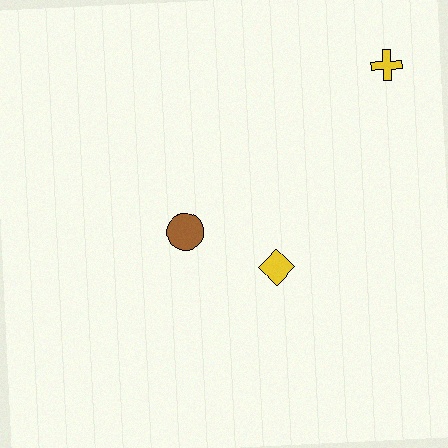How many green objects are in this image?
There are no green objects.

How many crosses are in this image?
There is 1 cross.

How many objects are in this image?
There are 3 objects.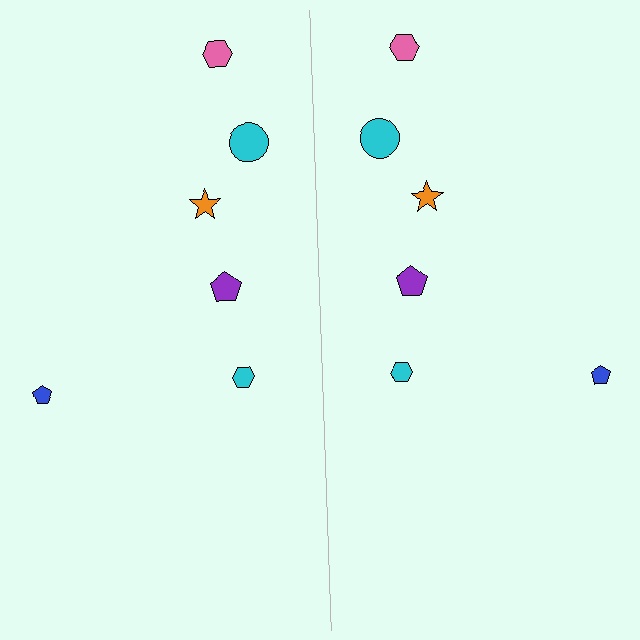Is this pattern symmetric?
Yes, this pattern has bilateral (reflection) symmetry.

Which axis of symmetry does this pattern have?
The pattern has a vertical axis of symmetry running through the center of the image.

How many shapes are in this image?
There are 12 shapes in this image.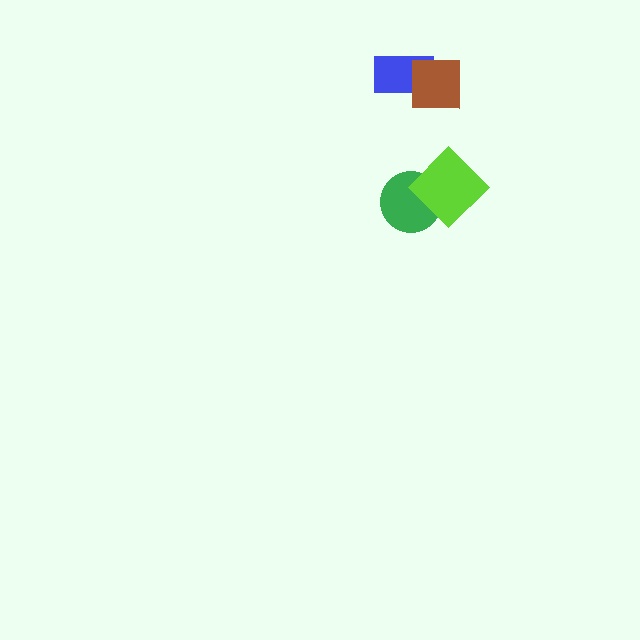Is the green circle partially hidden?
Yes, it is partially covered by another shape.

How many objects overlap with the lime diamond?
1 object overlaps with the lime diamond.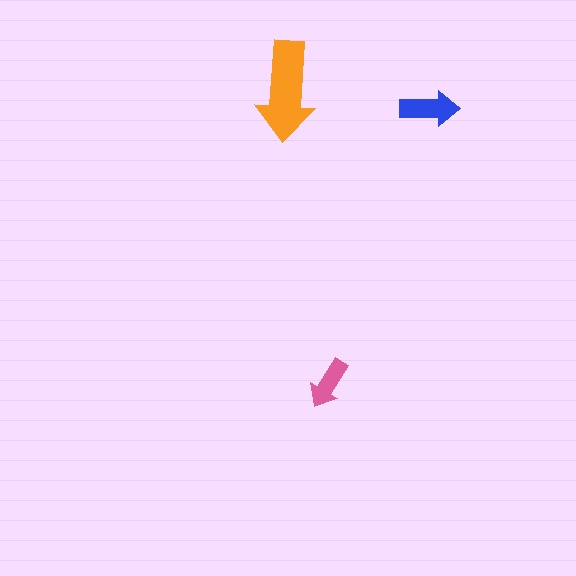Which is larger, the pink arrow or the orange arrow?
The orange one.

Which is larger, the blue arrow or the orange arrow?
The orange one.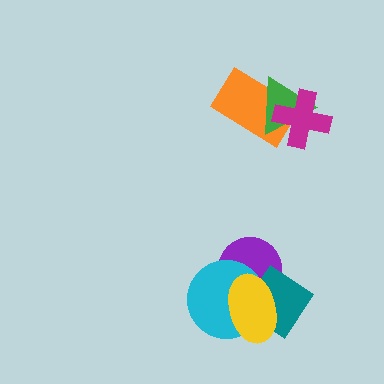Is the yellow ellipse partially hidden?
No, no other shape covers it.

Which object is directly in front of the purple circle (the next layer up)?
The cyan circle is directly in front of the purple circle.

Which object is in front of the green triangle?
The magenta cross is in front of the green triangle.